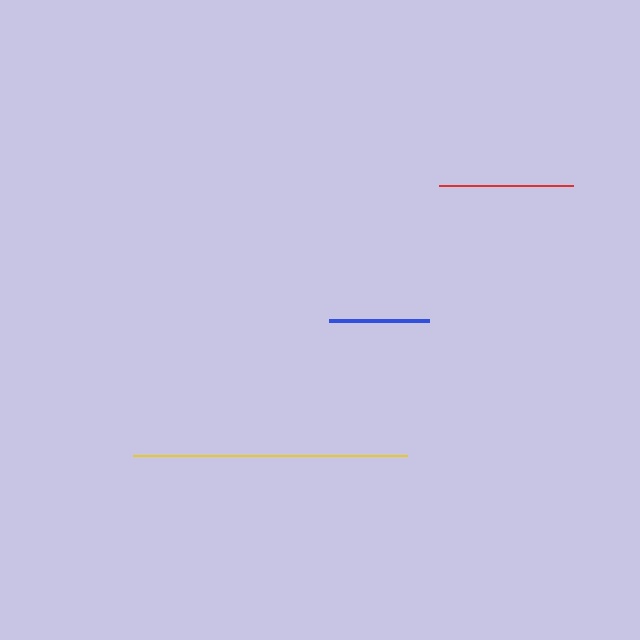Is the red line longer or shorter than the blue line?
The red line is longer than the blue line.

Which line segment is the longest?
The yellow line is the longest at approximately 274 pixels.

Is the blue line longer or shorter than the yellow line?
The yellow line is longer than the blue line.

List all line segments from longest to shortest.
From longest to shortest: yellow, red, blue.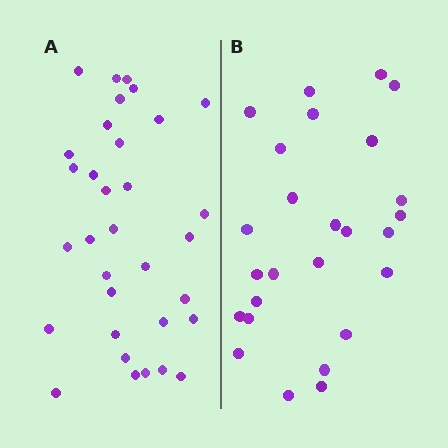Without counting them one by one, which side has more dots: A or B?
Region A (the left region) has more dots.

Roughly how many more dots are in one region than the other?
Region A has roughly 8 or so more dots than region B.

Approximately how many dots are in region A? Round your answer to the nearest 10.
About 30 dots. (The exact count is 33, which rounds to 30.)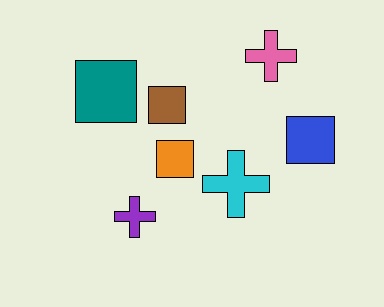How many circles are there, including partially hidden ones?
There are no circles.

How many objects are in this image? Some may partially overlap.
There are 7 objects.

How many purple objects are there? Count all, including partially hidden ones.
There is 1 purple object.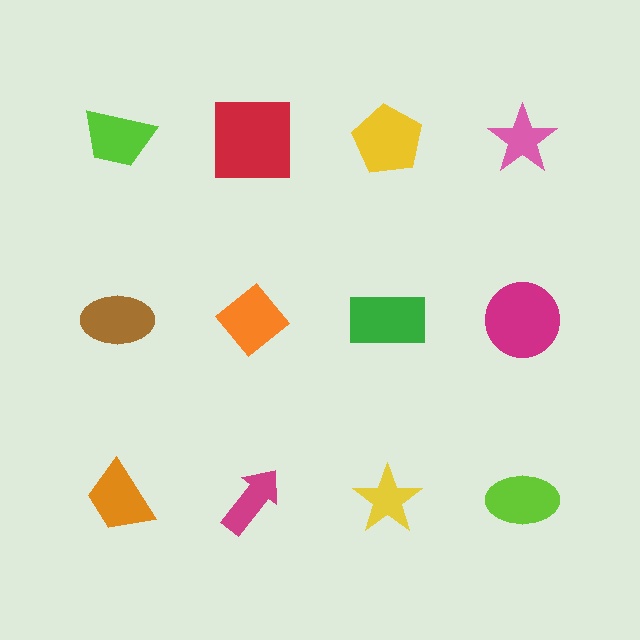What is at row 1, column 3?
A yellow pentagon.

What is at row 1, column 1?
A lime trapezoid.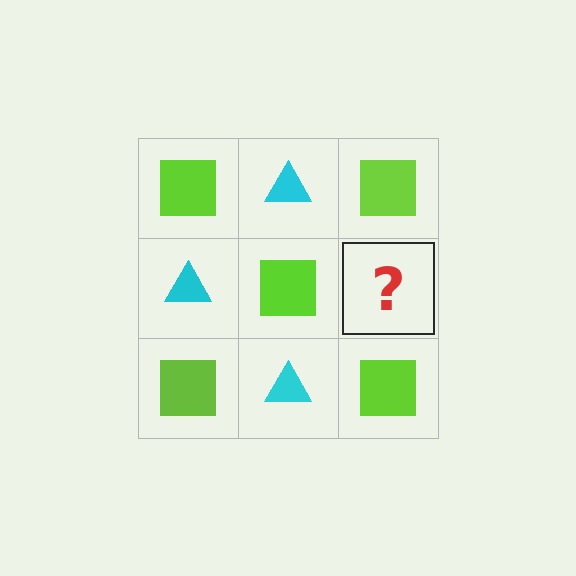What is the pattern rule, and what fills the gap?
The rule is that it alternates lime square and cyan triangle in a checkerboard pattern. The gap should be filled with a cyan triangle.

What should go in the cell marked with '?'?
The missing cell should contain a cyan triangle.